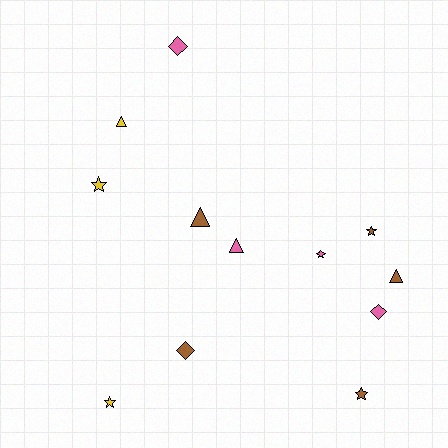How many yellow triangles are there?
There is 1 yellow triangle.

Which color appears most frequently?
Brown, with 5 objects.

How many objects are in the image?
There are 12 objects.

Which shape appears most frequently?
Star, with 5 objects.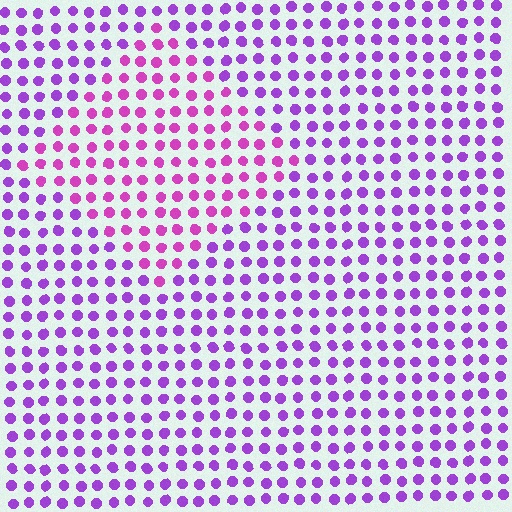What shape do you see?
I see a diamond.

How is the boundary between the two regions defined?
The boundary is defined purely by a slight shift in hue (about 31 degrees). Spacing, size, and orientation are identical on both sides.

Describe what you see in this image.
The image is filled with small purple elements in a uniform arrangement. A diamond-shaped region is visible where the elements are tinted to a slightly different hue, forming a subtle color boundary.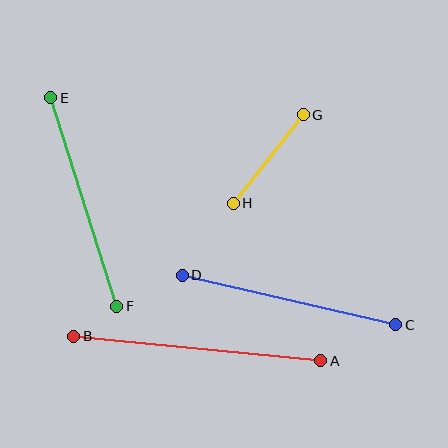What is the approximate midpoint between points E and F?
The midpoint is at approximately (84, 202) pixels.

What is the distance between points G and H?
The distance is approximately 113 pixels.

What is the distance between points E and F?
The distance is approximately 219 pixels.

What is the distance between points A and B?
The distance is approximately 248 pixels.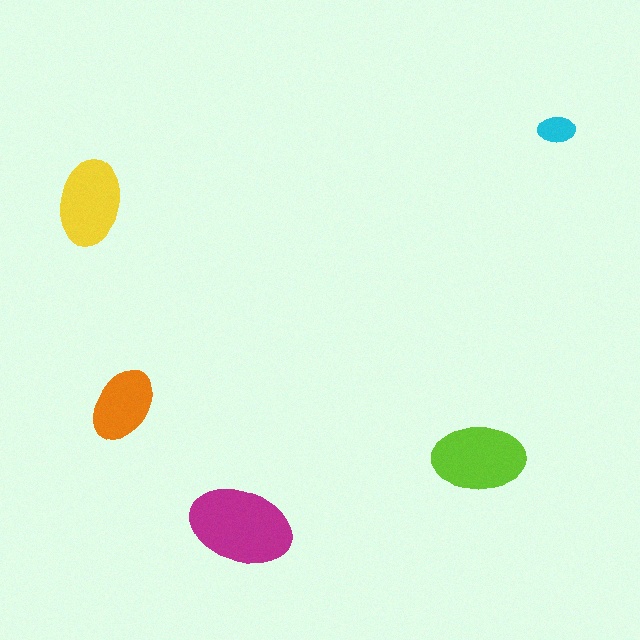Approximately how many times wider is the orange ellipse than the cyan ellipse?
About 2 times wider.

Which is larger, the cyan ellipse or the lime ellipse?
The lime one.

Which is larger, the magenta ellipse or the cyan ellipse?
The magenta one.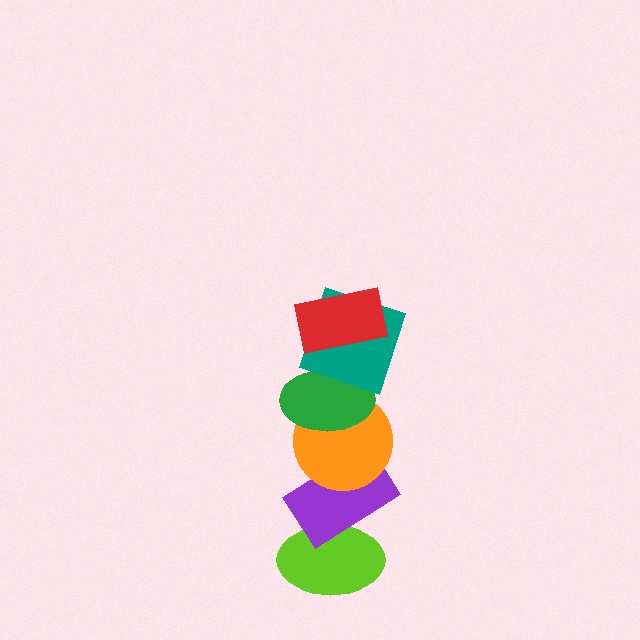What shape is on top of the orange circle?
The green ellipse is on top of the orange circle.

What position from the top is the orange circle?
The orange circle is 4th from the top.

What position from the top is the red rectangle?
The red rectangle is 1st from the top.